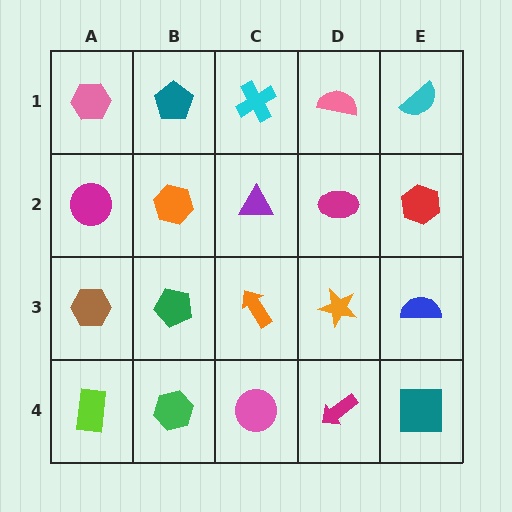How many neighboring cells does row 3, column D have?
4.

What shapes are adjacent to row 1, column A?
A magenta circle (row 2, column A), a teal pentagon (row 1, column B).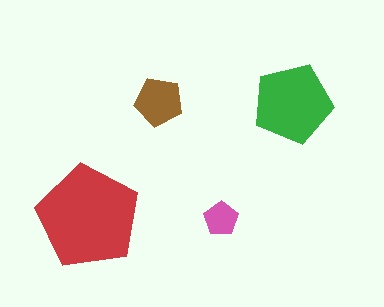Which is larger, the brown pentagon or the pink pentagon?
The brown one.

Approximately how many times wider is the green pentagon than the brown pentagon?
About 1.5 times wider.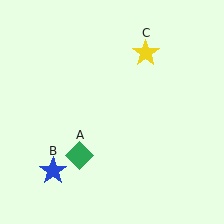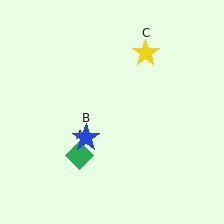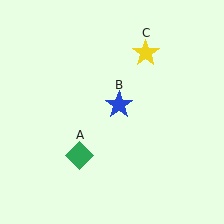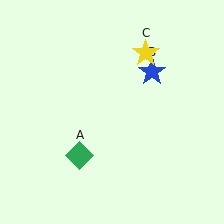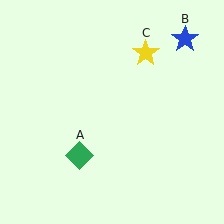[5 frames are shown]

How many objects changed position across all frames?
1 object changed position: blue star (object B).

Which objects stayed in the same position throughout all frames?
Green diamond (object A) and yellow star (object C) remained stationary.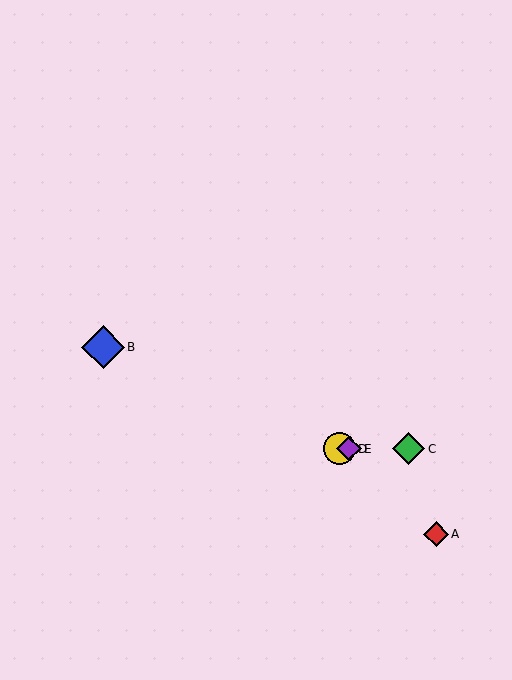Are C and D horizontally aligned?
Yes, both are at y≈449.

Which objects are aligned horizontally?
Objects C, D, E are aligned horizontally.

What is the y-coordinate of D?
Object D is at y≈449.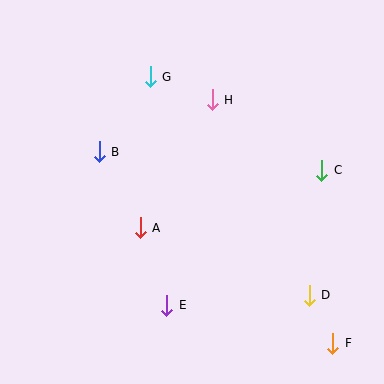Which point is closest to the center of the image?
Point A at (140, 228) is closest to the center.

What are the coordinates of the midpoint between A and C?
The midpoint between A and C is at (231, 199).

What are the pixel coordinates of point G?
Point G is at (150, 77).